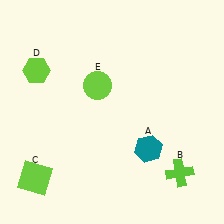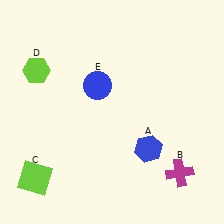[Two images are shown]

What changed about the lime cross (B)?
In Image 1, B is lime. In Image 2, it changed to magenta.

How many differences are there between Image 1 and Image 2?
There are 3 differences between the two images.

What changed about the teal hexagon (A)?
In Image 1, A is teal. In Image 2, it changed to blue.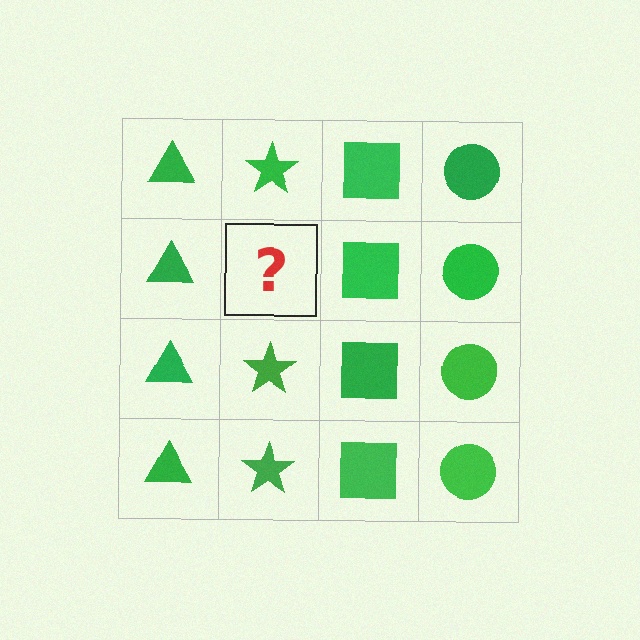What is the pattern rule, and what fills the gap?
The rule is that each column has a consistent shape. The gap should be filled with a green star.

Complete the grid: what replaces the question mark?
The question mark should be replaced with a green star.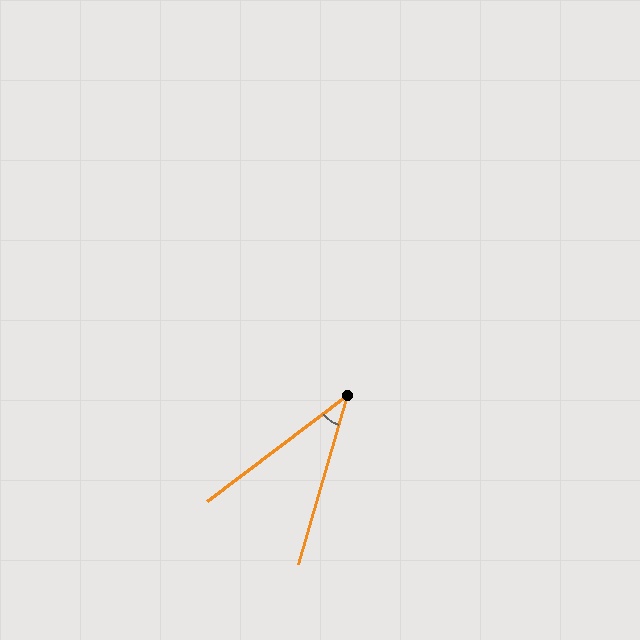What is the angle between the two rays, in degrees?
Approximately 37 degrees.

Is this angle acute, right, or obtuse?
It is acute.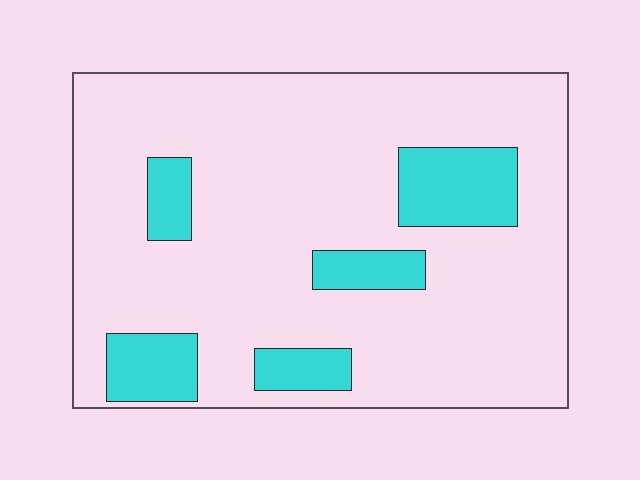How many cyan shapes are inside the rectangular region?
5.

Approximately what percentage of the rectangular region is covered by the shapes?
Approximately 15%.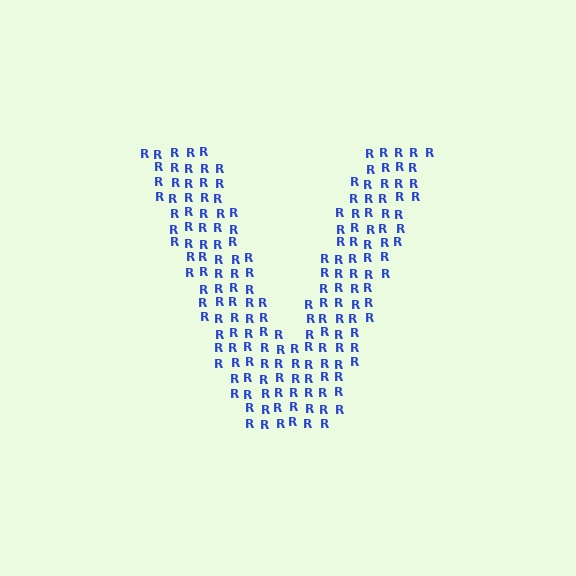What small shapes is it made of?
It is made of small letter R's.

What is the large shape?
The large shape is the letter V.